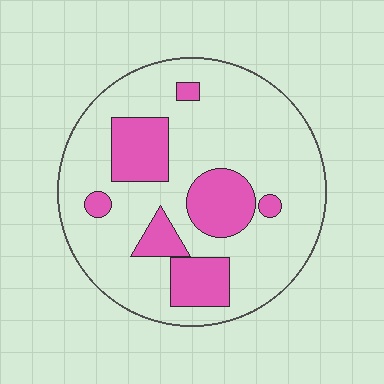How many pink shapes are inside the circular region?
7.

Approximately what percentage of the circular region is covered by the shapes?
Approximately 25%.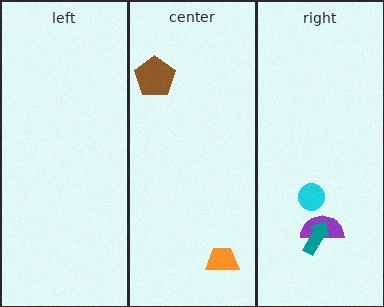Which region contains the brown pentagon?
The center region.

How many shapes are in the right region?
3.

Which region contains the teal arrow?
The right region.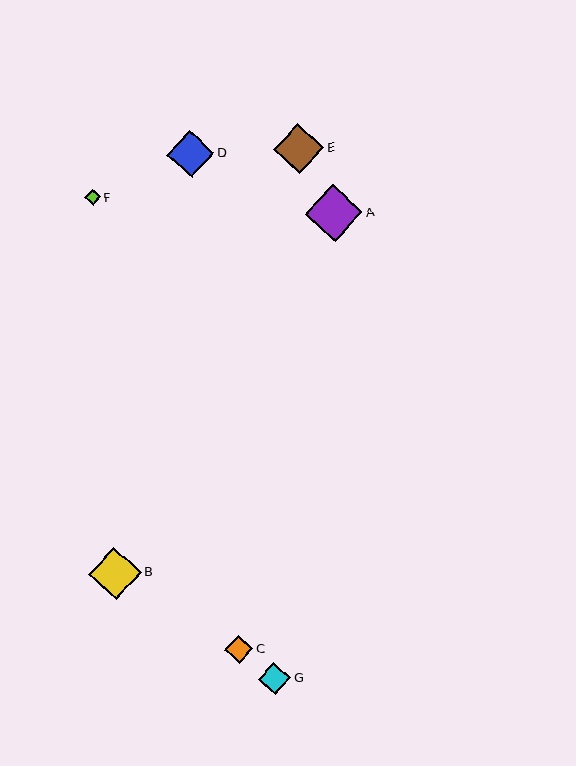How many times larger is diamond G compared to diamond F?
Diamond G is approximately 2.0 times the size of diamond F.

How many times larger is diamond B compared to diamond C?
Diamond B is approximately 1.9 times the size of diamond C.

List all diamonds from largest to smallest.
From largest to smallest: A, B, E, D, G, C, F.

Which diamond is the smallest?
Diamond F is the smallest with a size of approximately 16 pixels.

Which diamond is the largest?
Diamond A is the largest with a size of approximately 58 pixels.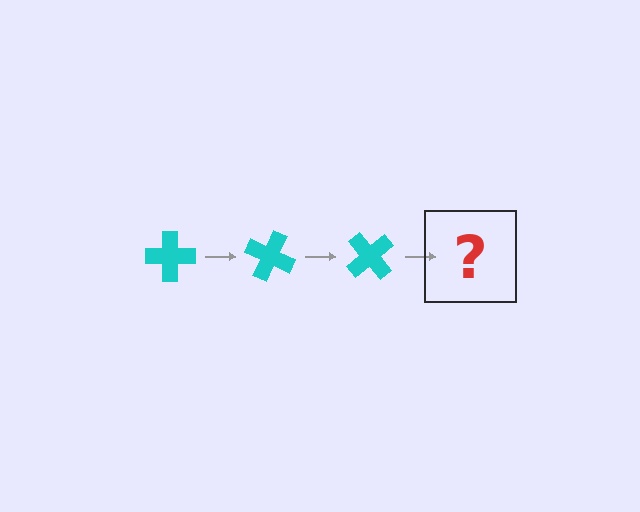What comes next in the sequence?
The next element should be a cyan cross rotated 75 degrees.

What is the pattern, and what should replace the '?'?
The pattern is that the cross rotates 25 degrees each step. The '?' should be a cyan cross rotated 75 degrees.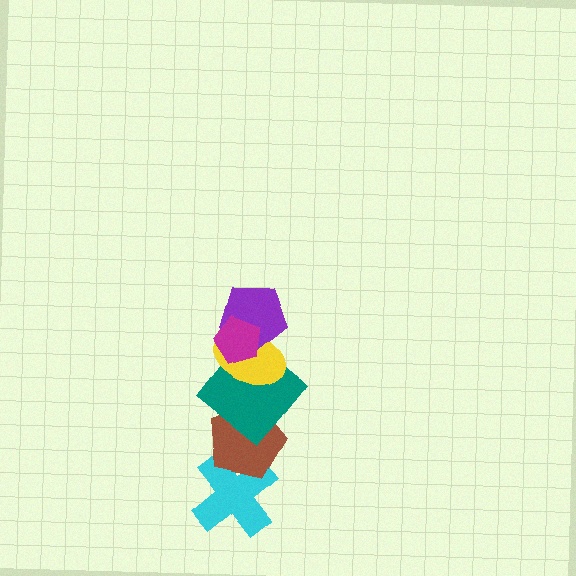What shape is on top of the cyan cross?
The brown pentagon is on top of the cyan cross.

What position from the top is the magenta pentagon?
The magenta pentagon is 1st from the top.